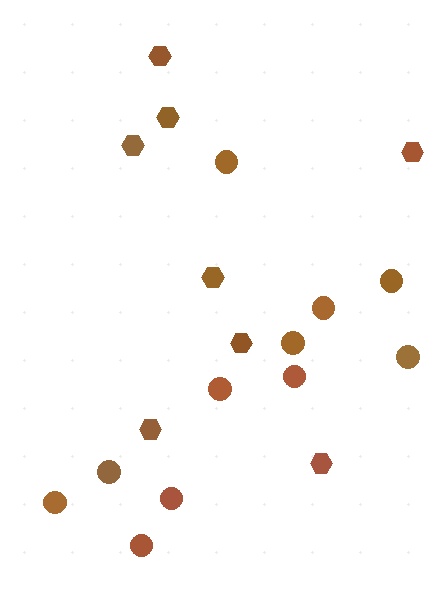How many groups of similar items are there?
There are 2 groups: one group of circles (11) and one group of hexagons (8).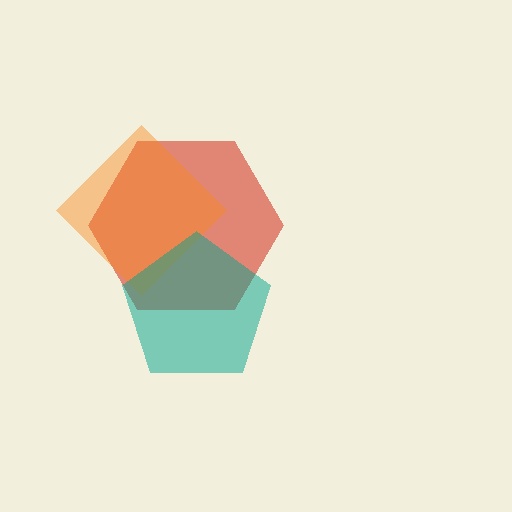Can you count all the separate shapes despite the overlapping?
Yes, there are 3 separate shapes.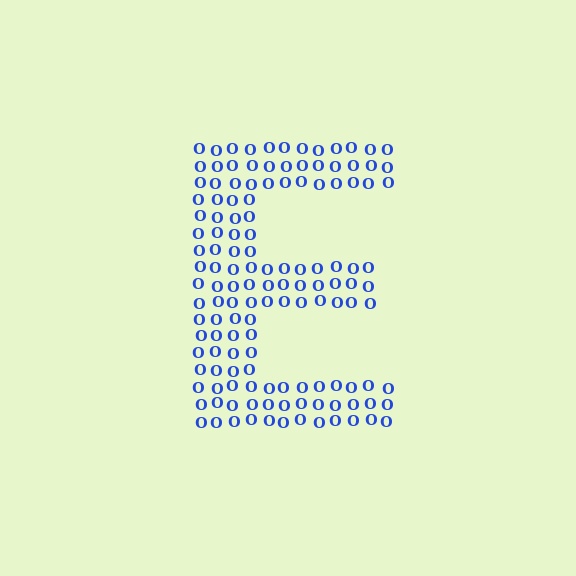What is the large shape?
The large shape is the letter E.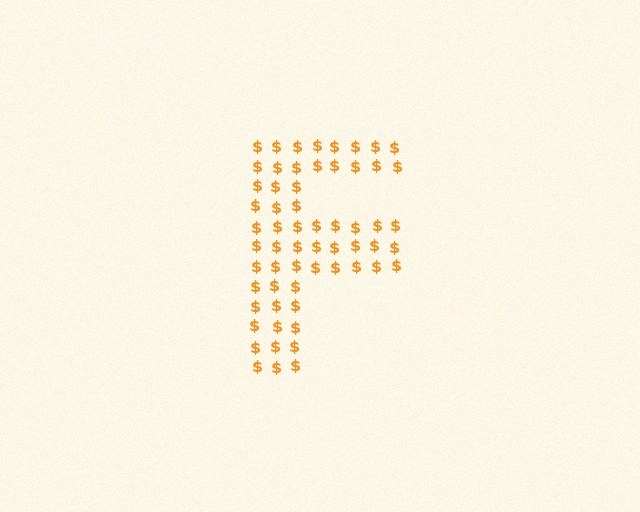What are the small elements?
The small elements are dollar signs.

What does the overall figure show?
The overall figure shows the letter F.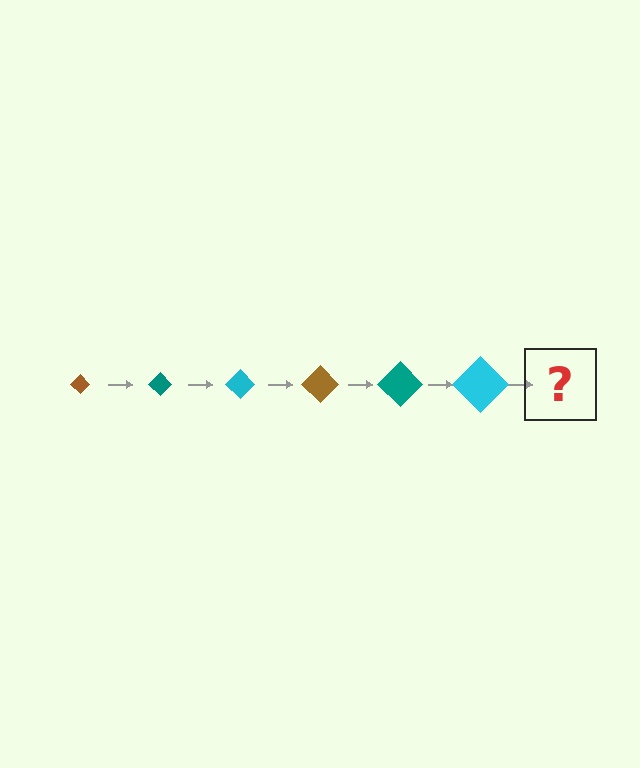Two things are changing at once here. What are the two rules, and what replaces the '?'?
The two rules are that the diamond grows larger each step and the color cycles through brown, teal, and cyan. The '?' should be a brown diamond, larger than the previous one.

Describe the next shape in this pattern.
It should be a brown diamond, larger than the previous one.